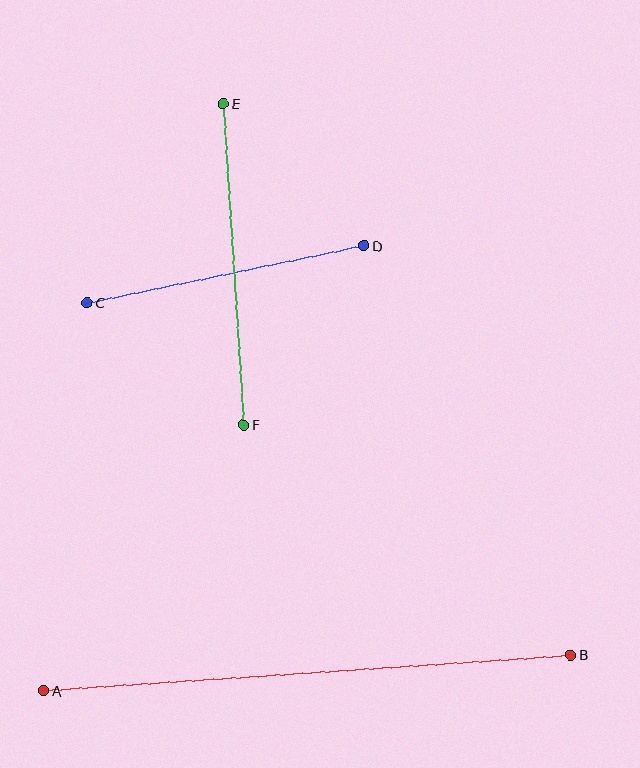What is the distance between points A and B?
The distance is approximately 528 pixels.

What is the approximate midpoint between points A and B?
The midpoint is at approximately (307, 673) pixels.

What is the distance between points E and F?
The distance is approximately 322 pixels.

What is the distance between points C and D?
The distance is approximately 283 pixels.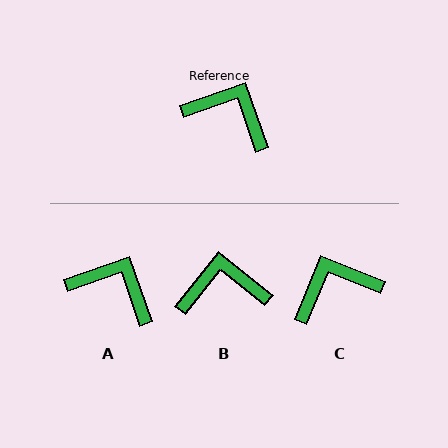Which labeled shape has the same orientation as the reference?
A.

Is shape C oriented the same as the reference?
No, it is off by about 49 degrees.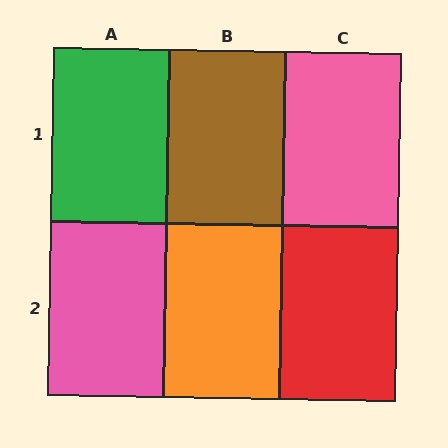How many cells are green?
1 cell is green.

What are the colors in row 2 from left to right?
Pink, orange, red.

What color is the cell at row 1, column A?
Green.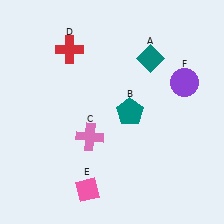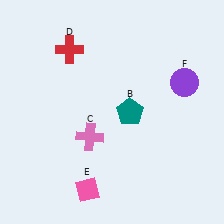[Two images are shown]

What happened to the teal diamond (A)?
The teal diamond (A) was removed in Image 2. It was in the top-right area of Image 1.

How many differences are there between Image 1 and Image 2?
There is 1 difference between the two images.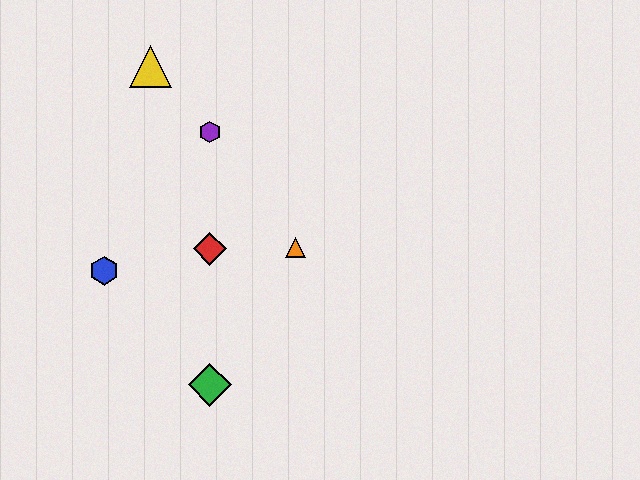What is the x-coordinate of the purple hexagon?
The purple hexagon is at x≈210.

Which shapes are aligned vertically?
The red diamond, the green diamond, the purple hexagon are aligned vertically.